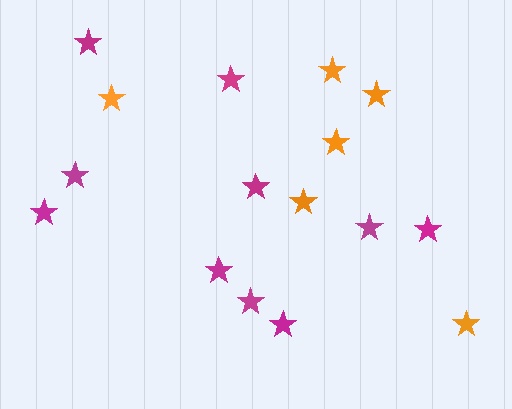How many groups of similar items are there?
There are 2 groups: one group of magenta stars (10) and one group of orange stars (6).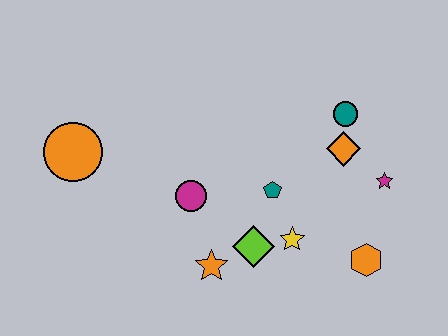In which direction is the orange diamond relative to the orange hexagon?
The orange diamond is above the orange hexagon.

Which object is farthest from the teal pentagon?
The orange circle is farthest from the teal pentagon.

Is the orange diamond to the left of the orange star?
No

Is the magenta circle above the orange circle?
No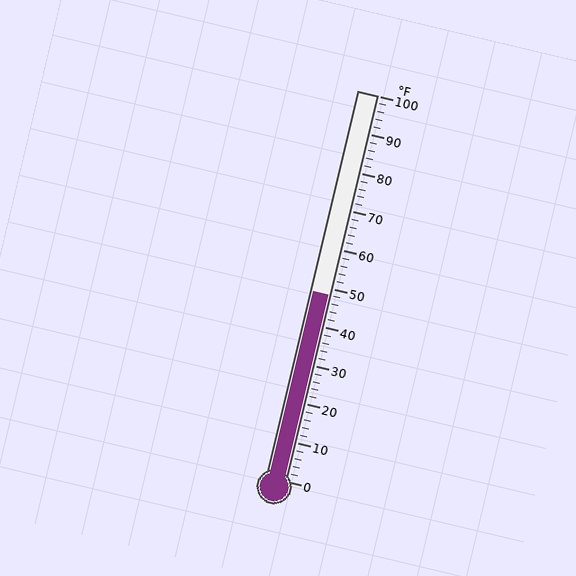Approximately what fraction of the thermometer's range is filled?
The thermometer is filled to approximately 50% of its range.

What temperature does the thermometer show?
The thermometer shows approximately 48°F.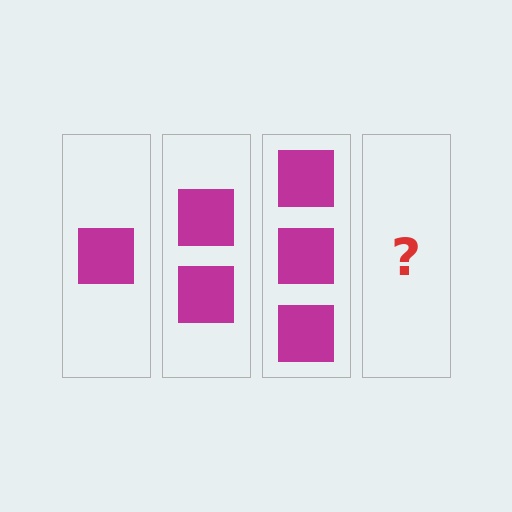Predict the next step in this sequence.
The next step is 4 squares.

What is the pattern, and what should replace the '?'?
The pattern is that each step adds one more square. The '?' should be 4 squares.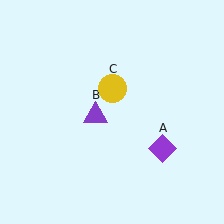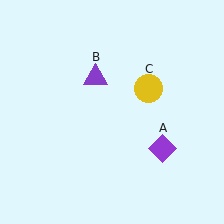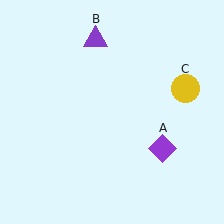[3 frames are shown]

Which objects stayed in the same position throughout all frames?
Purple diamond (object A) remained stationary.